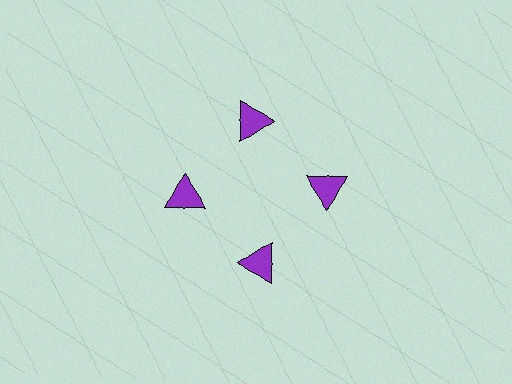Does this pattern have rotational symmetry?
Yes, this pattern has 4-fold rotational symmetry. It looks the same after rotating 90 degrees around the center.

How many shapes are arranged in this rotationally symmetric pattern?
There are 4 shapes, arranged in 4 groups of 1.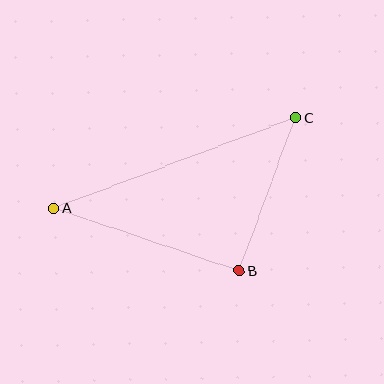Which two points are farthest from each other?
Points A and C are farthest from each other.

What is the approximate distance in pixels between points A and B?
The distance between A and B is approximately 195 pixels.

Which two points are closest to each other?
Points B and C are closest to each other.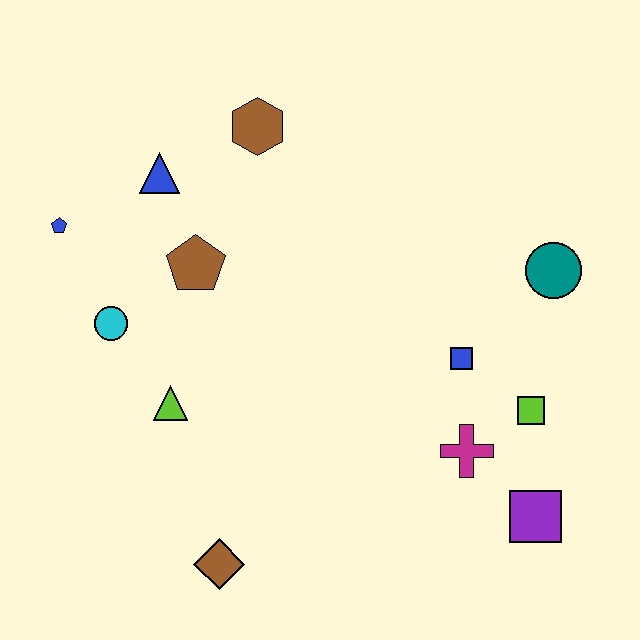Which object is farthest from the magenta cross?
The blue pentagon is farthest from the magenta cross.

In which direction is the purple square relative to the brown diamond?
The purple square is to the right of the brown diamond.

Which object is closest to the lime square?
The magenta cross is closest to the lime square.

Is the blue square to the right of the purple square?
No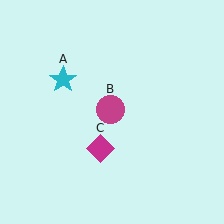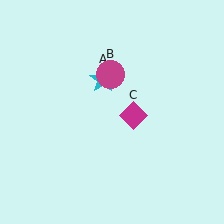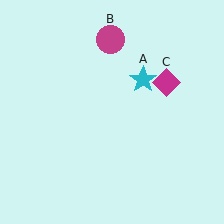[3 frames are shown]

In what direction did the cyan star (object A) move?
The cyan star (object A) moved right.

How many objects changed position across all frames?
3 objects changed position: cyan star (object A), magenta circle (object B), magenta diamond (object C).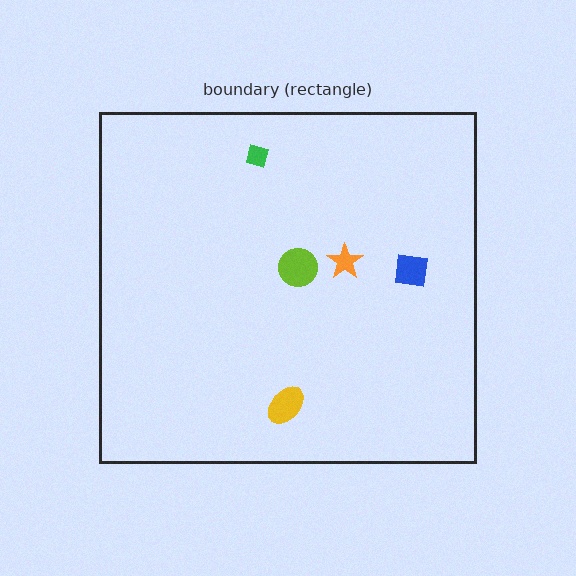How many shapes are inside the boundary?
5 inside, 0 outside.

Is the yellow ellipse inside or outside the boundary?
Inside.